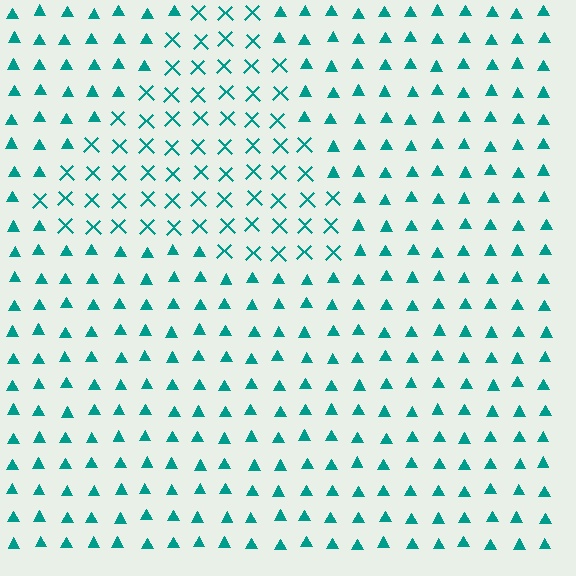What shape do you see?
I see a triangle.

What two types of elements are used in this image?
The image uses X marks inside the triangle region and triangles outside it.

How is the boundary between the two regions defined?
The boundary is defined by a change in element shape: X marks inside vs. triangles outside. All elements share the same color and spacing.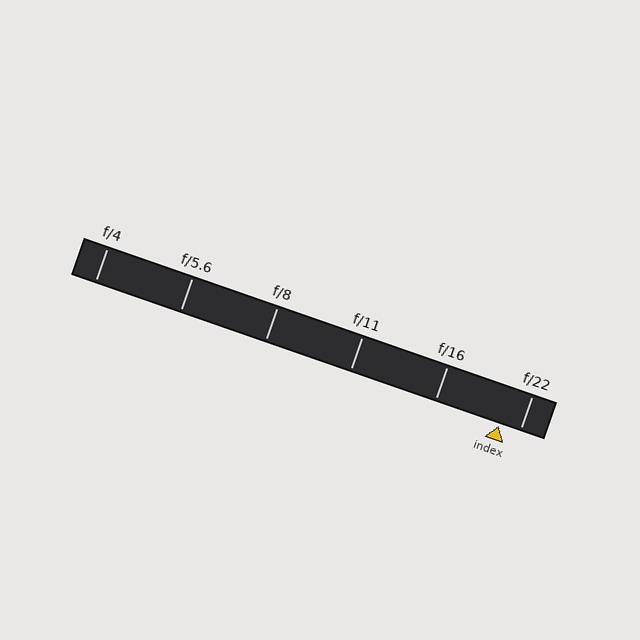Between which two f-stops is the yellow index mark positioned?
The index mark is between f/16 and f/22.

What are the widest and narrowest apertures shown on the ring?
The widest aperture shown is f/4 and the narrowest is f/22.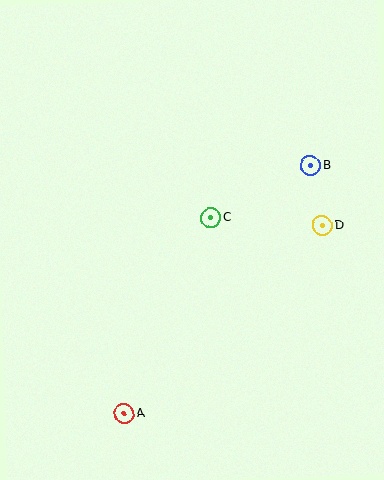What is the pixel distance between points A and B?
The distance between A and B is 310 pixels.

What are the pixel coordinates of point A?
Point A is at (124, 413).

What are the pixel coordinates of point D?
Point D is at (322, 226).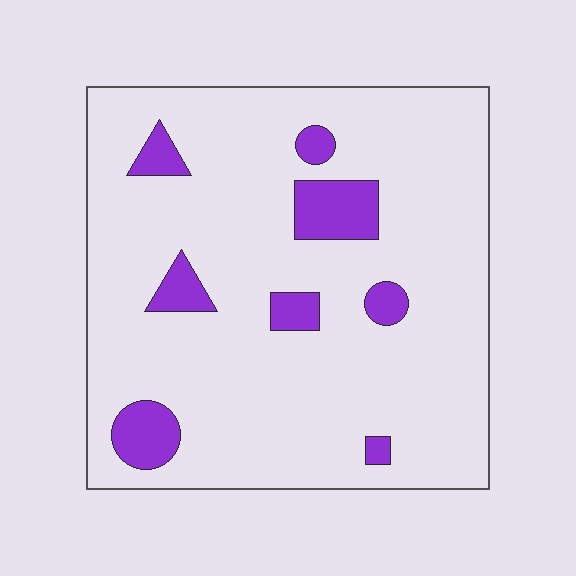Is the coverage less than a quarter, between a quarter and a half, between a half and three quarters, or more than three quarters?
Less than a quarter.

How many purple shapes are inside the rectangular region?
8.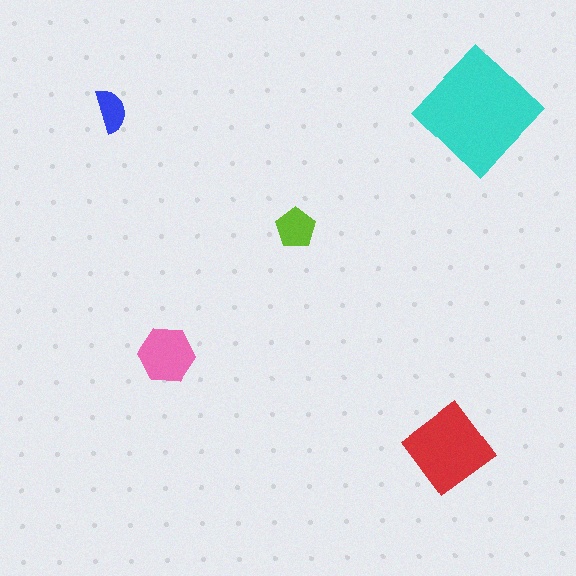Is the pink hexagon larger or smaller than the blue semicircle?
Larger.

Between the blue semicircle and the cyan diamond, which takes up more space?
The cyan diamond.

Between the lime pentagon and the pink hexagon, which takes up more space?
The pink hexagon.